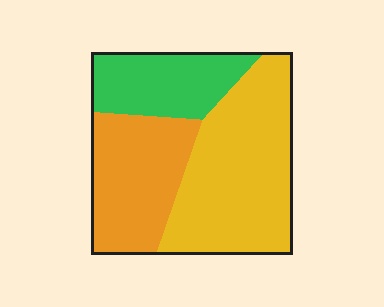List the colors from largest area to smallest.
From largest to smallest: yellow, orange, green.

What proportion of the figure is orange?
Orange takes up about one third (1/3) of the figure.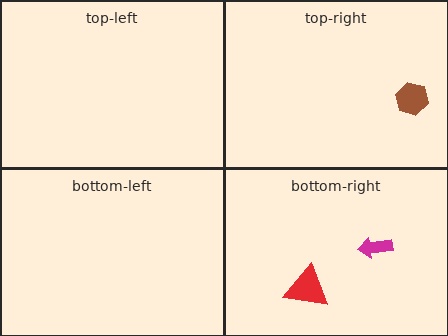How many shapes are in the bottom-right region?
2.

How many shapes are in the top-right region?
1.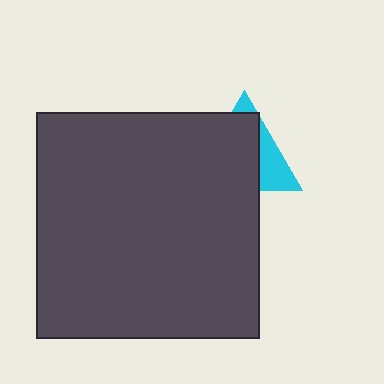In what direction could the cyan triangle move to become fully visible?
The cyan triangle could move toward the upper-right. That would shift it out from behind the dark gray rectangle entirely.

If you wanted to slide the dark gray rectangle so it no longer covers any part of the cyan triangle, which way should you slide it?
Slide it toward the lower-left — that is the most direct way to separate the two shapes.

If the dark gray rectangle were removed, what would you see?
You would see the complete cyan triangle.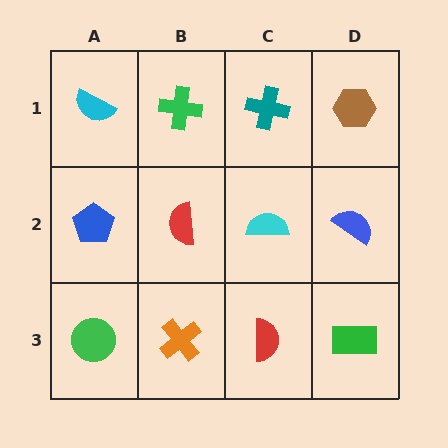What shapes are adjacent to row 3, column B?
A red semicircle (row 2, column B), a green circle (row 3, column A), a red semicircle (row 3, column C).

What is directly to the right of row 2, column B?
A cyan semicircle.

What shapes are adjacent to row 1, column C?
A cyan semicircle (row 2, column C), a green cross (row 1, column B), a brown hexagon (row 1, column D).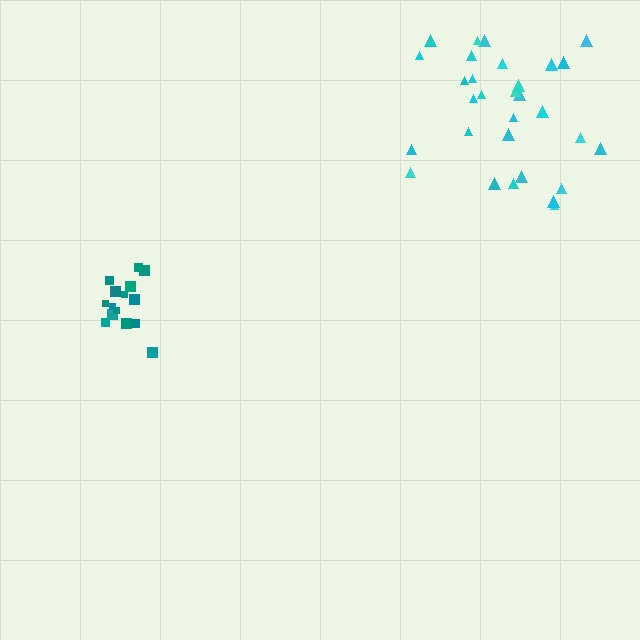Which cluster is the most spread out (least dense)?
Cyan.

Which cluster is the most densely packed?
Teal.